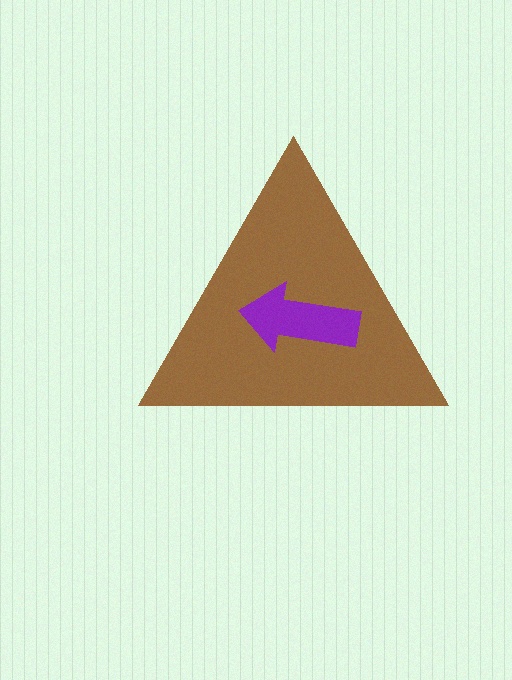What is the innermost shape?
The purple arrow.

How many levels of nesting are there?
2.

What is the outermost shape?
The brown triangle.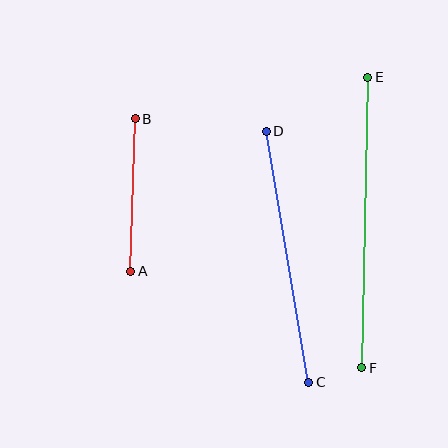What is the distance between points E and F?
The distance is approximately 291 pixels.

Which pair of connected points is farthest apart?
Points E and F are farthest apart.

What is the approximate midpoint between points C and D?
The midpoint is at approximately (288, 257) pixels.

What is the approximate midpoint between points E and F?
The midpoint is at approximately (365, 223) pixels.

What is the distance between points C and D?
The distance is approximately 254 pixels.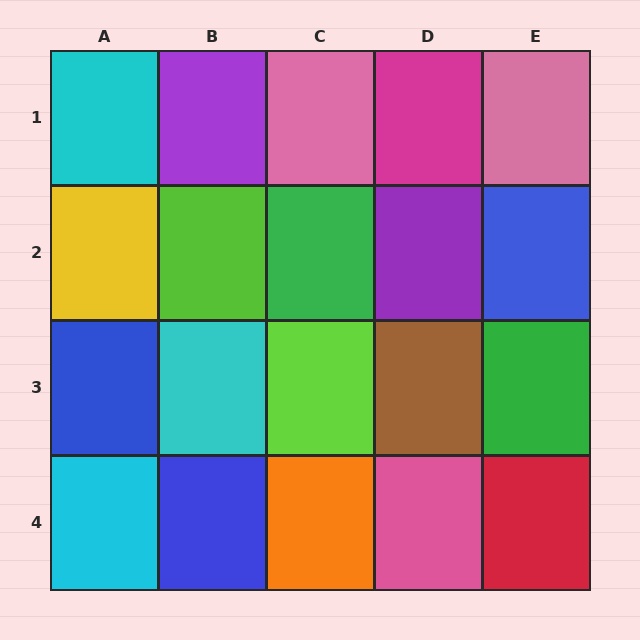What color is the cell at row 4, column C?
Orange.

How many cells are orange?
1 cell is orange.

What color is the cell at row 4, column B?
Blue.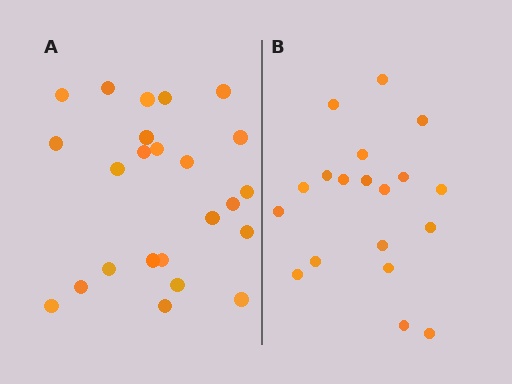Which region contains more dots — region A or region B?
Region A (the left region) has more dots.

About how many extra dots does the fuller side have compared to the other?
Region A has about 5 more dots than region B.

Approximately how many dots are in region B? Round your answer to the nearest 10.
About 20 dots. (The exact count is 19, which rounds to 20.)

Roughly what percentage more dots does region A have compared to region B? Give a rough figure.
About 25% more.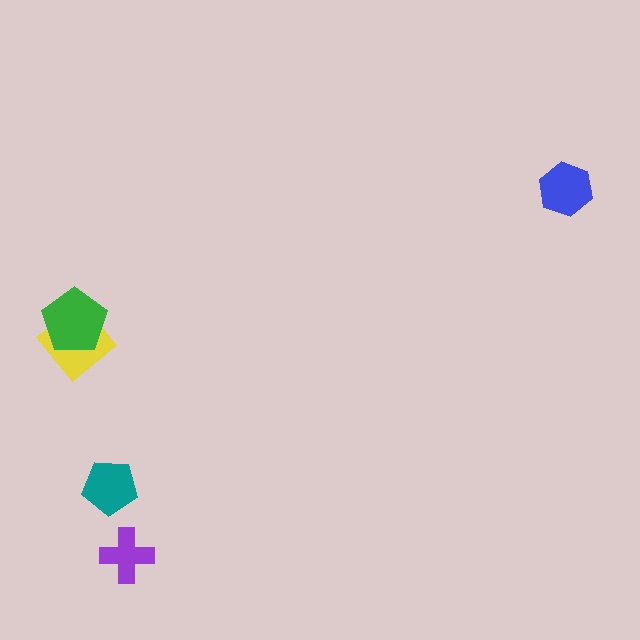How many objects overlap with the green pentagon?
1 object overlaps with the green pentagon.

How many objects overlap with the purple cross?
0 objects overlap with the purple cross.